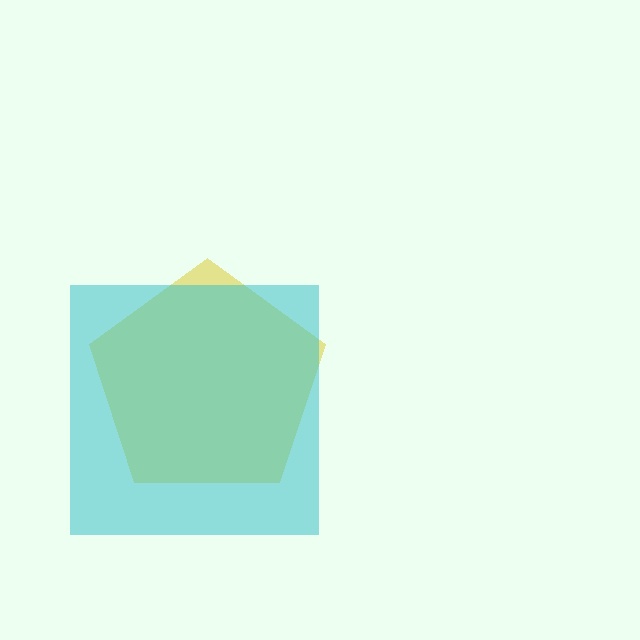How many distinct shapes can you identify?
There are 2 distinct shapes: a yellow pentagon, a cyan square.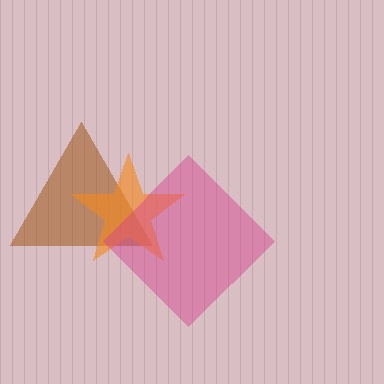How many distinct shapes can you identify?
There are 3 distinct shapes: a brown triangle, an orange star, a magenta diamond.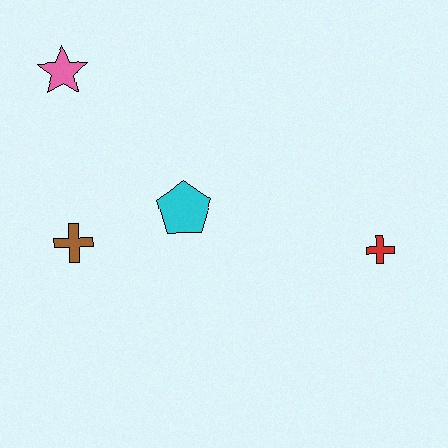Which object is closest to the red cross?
The cyan pentagon is closest to the red cross.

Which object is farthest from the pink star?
The red cross is farthest from the pink star.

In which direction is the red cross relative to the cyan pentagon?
The red cross is to the right of the cyan pentagon.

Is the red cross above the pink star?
No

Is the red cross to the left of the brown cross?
No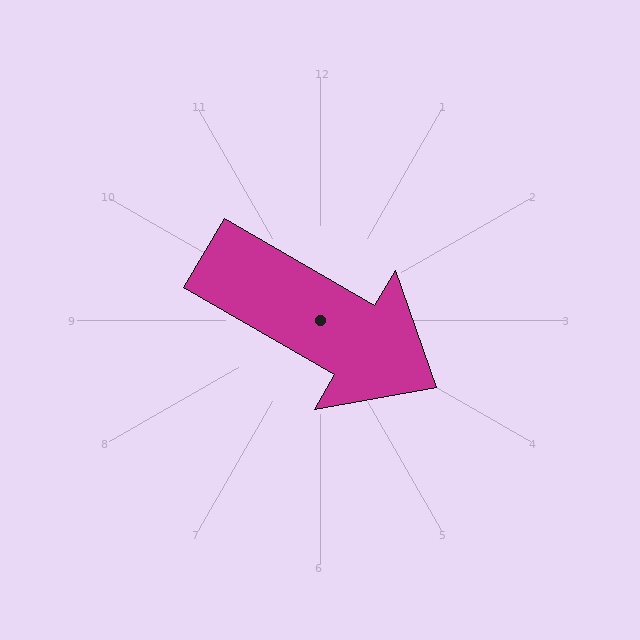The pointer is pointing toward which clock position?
Roughly 4 o'clock.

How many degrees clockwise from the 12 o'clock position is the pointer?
Approximately 120 degrees.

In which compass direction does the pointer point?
Southeast.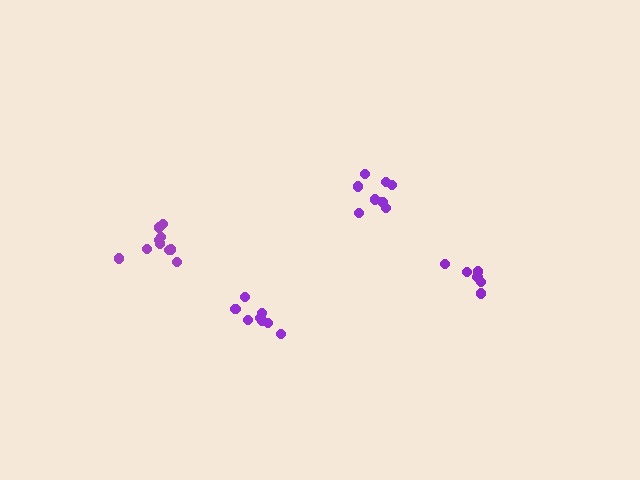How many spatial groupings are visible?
There are 4 spatial groupings.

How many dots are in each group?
Group 1: 8 dots, Group 2: 9 dots, Group 3: 10 dots, Group 4: 6 dots (33 total).